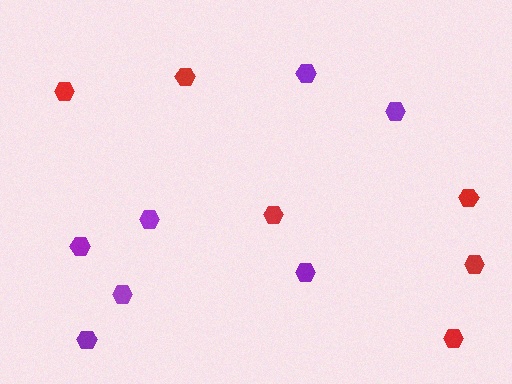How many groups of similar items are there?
There are 2 groups: one group of red hexagons (6) and one group of purple hexagons (7).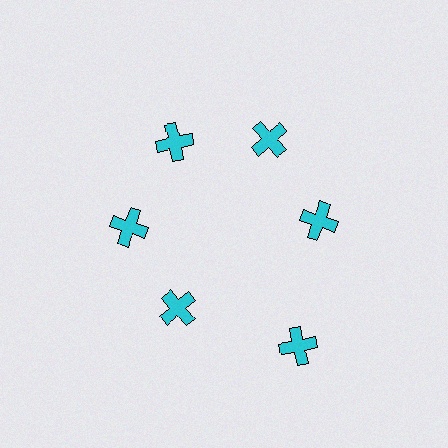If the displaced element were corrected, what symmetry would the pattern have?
It would have 6-fold rotational symmetry — the pattern would map onto itself every 60 degrees.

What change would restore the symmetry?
The symmetry would be restored by moving it inward, back onto the ring so that all 6 crosses sit at equal angles and equal distance from the center.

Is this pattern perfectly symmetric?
No. The 6 cyan crosses are arranged in a ring, but one element near the 5 o'clock position is pushed outward from the center, breaking the 6-fold rotational symmetry.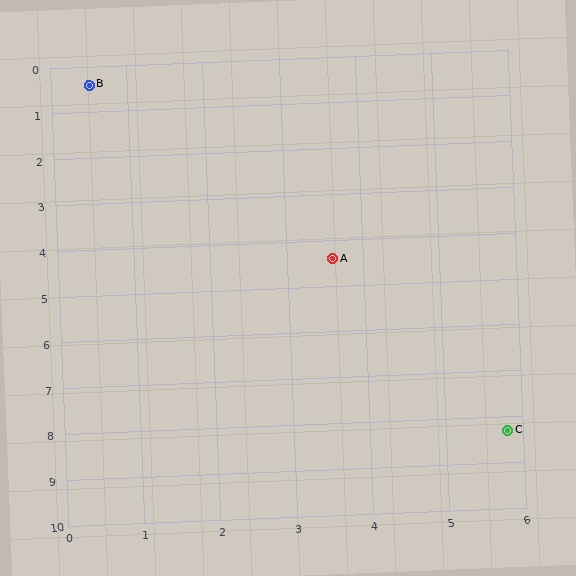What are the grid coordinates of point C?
Point C is at approximately (5.8, 8.3).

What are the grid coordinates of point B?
Point B is at approximately (0.5, 0.4).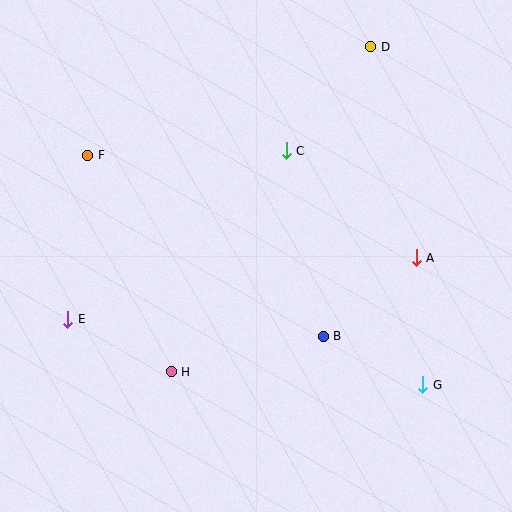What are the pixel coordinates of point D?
Point D is at (371, 47).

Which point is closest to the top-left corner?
Point F is closest to the top-left corner.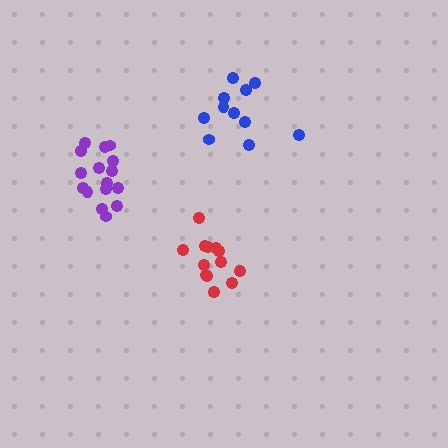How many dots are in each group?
Group 1: 13 dots, Group 2: 16 dots, Group 3: 11 dots (40 total).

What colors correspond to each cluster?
The clusters are colored: red, purple, blue.